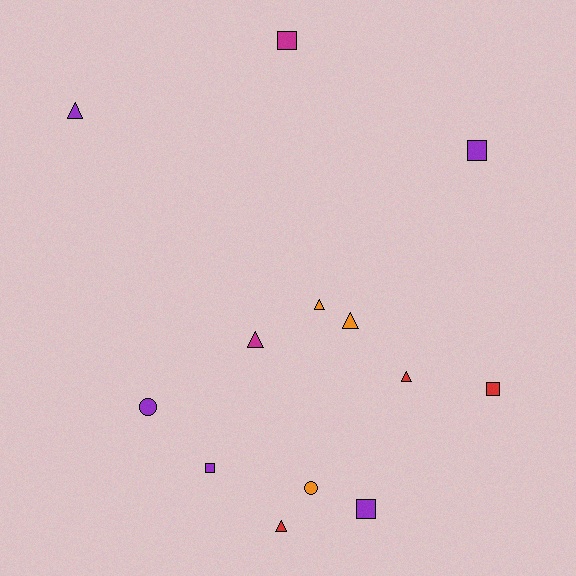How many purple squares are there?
There are 3 purple squares.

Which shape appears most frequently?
Triangle, with 6 objects.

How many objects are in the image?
There are 13 objects.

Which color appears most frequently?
Purple, with 5 objects.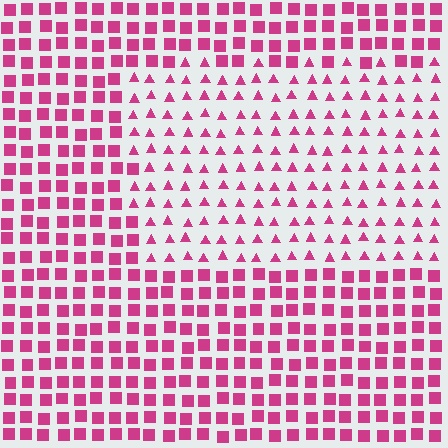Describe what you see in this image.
The image is filled with small magenta elements arranged in a uniform grid. A rectangle-shaped region contains triangles, while the surrounding area contains squares. The boundary is defined purely by the change in element shape.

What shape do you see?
I see a rectangle.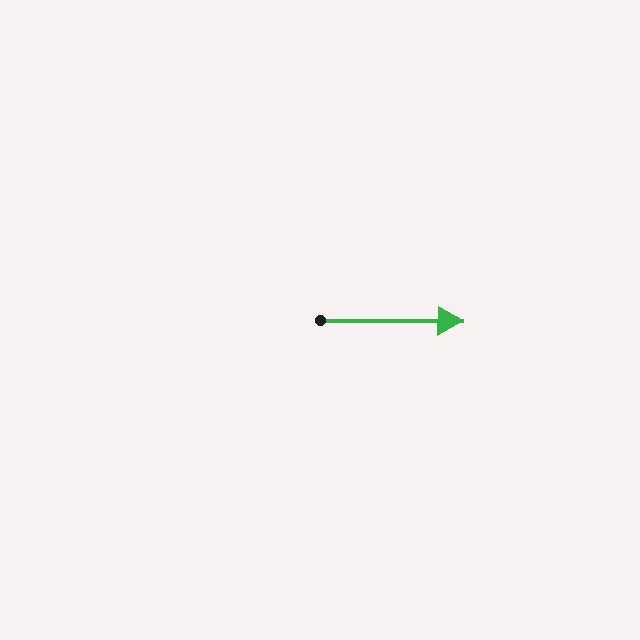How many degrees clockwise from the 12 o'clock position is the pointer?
Approximately 90 degrees.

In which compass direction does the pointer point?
East.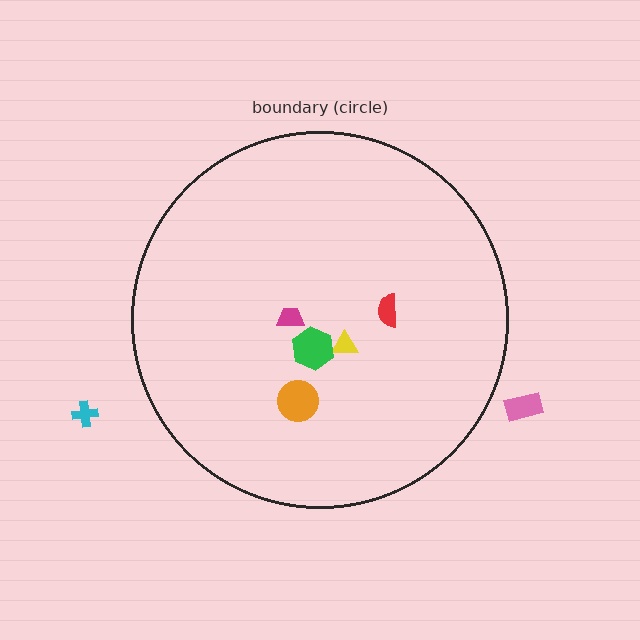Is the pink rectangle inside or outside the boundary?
Outside.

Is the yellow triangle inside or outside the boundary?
Inside.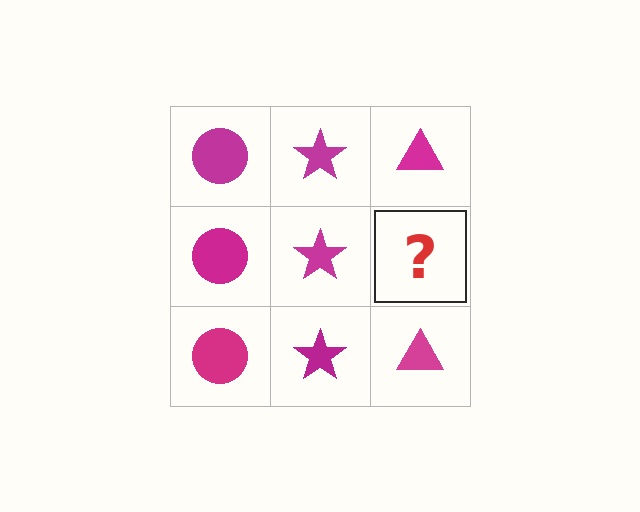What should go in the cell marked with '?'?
The missing cell should contain a magenta triangle.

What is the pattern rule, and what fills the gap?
The rule is that each column has a consistent shape. The gap should be filled with a magenta triangle.